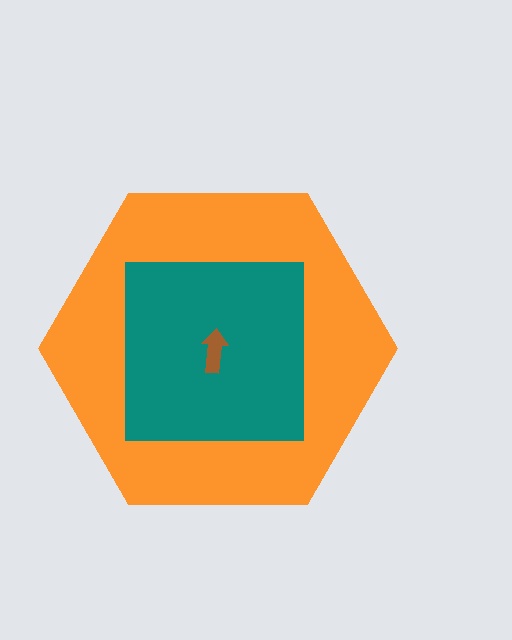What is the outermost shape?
The orange hexagon.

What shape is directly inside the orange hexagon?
The teal square.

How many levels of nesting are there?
3.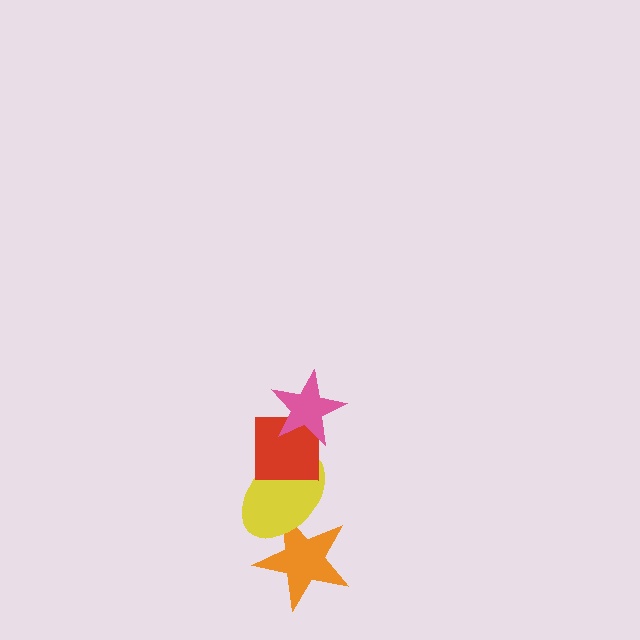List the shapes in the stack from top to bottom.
From top to bottom: the pink star, the red square, the yellow ellipse, the orange star.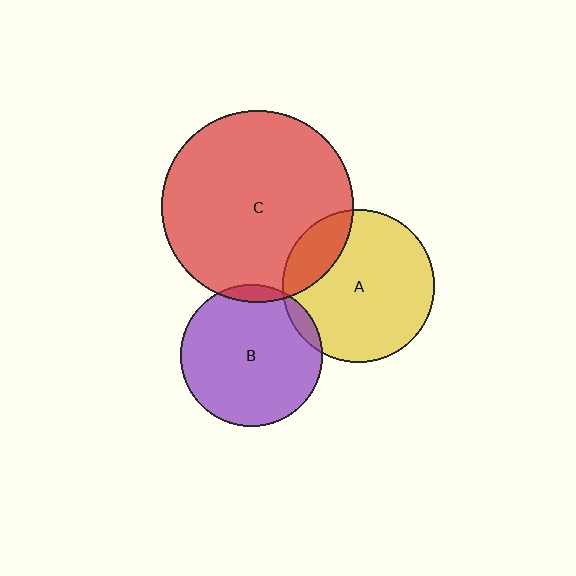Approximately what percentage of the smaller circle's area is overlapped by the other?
Approximately 20%.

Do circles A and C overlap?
Yes.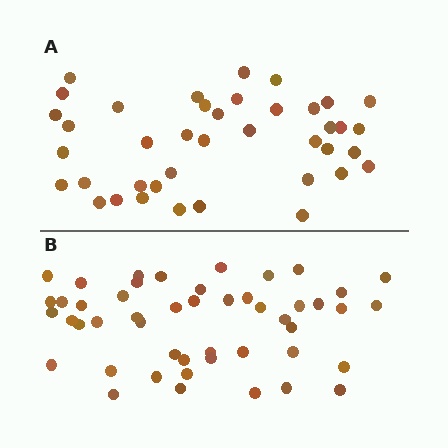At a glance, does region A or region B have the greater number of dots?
Region B (the bottom region) has more dots.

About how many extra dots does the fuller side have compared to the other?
Region B has roughly 8 or so more dots than region A.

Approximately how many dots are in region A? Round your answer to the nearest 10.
About 40 dots.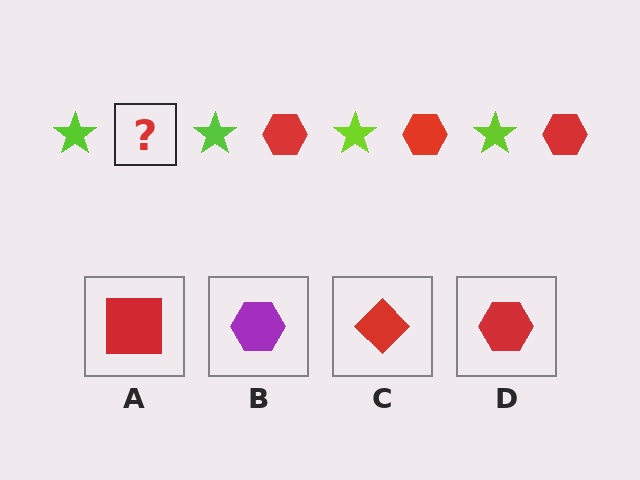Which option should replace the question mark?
Option D.